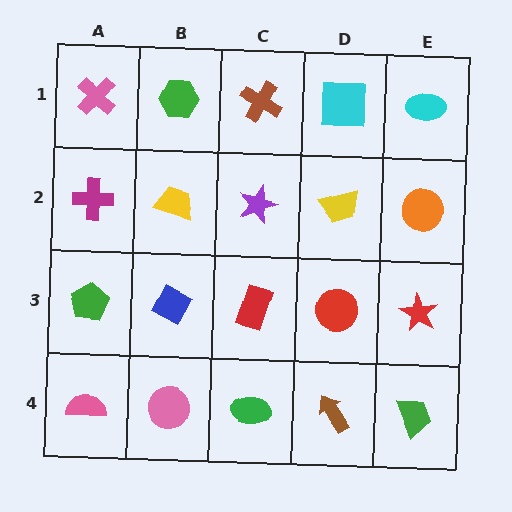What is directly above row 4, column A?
A green pentagon.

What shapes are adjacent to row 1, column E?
An orange circle (row 2, column E), a cyan square (row 1, column D).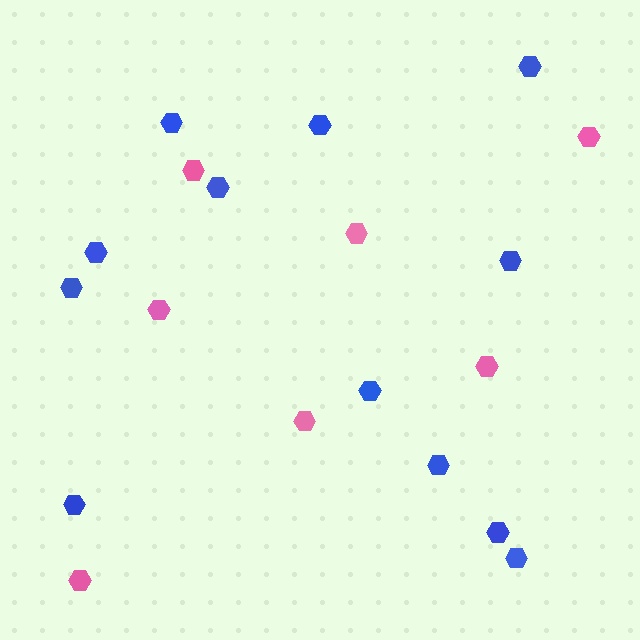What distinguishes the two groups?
There are 2 groups: one group of blue hexagons (12) and one group of pink hexagons (7).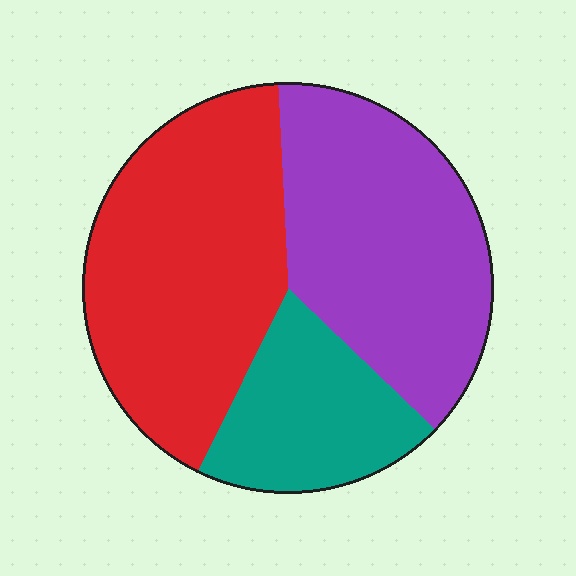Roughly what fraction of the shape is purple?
Purple covers 38% of the shape.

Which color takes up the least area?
Teal, at roughly 20%.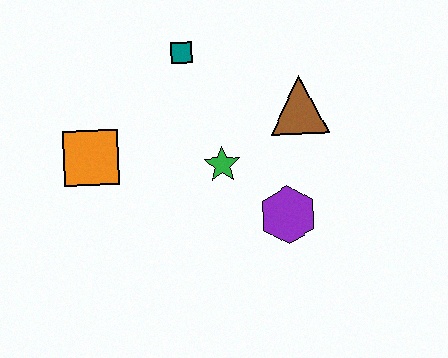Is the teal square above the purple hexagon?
Yes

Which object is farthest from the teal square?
The purple hexagon is farthest from the teal square.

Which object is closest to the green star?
The purple hexagon is closest to the green star.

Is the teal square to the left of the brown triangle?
Yes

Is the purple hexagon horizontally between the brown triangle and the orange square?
Yes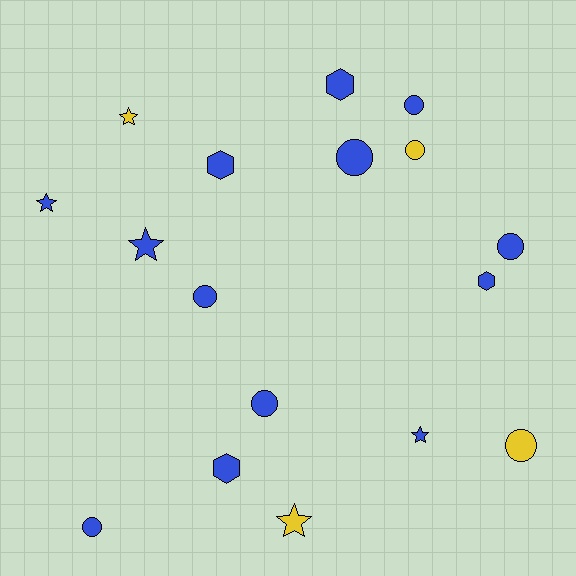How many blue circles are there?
There are 6 blue circles.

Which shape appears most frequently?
Circle, with 8 objects.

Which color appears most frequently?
Blue, with 13 objects.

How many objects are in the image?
There are 17 objects.